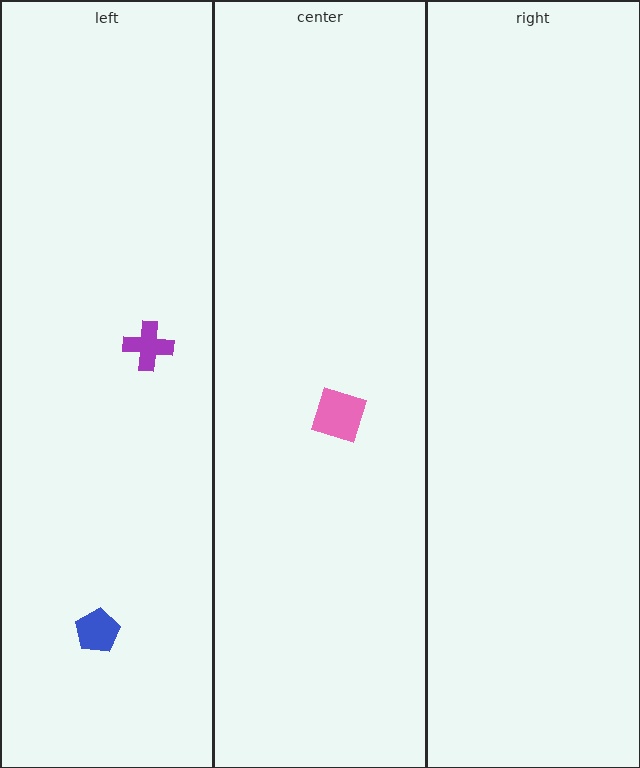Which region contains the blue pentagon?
The left region.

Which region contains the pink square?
The center region.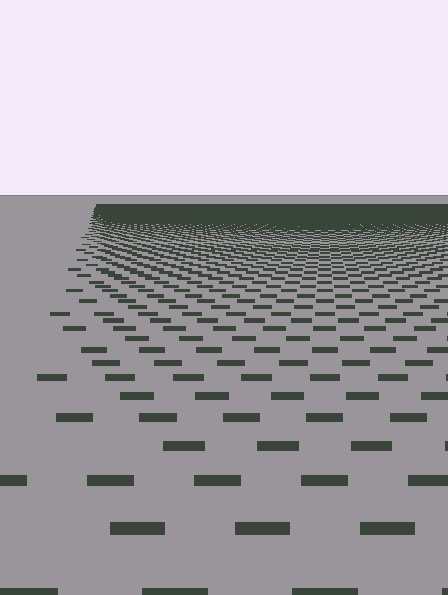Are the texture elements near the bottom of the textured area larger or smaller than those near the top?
Larger. Near the bottom, elements are closer to the viewer and appear at a bigger on-screen size.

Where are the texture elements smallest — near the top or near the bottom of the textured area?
Near the top.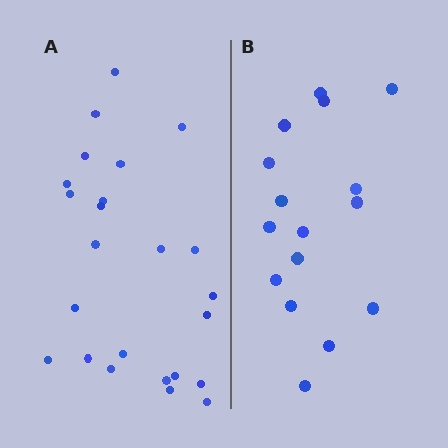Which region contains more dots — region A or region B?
Region A (the left region) has more dots.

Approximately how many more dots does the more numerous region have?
Region A has roughly 8 or so more dots than region B.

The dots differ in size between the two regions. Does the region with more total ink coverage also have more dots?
No. Region B has more total ink coverage because its dots are larger, but region A actually contains more individual dots. Total area can be misleading — the number of items is what matters here.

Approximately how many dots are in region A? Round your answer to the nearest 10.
About 20 dots. (The exact count is 24, which rounds to 20.)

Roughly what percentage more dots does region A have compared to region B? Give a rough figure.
About 50% more.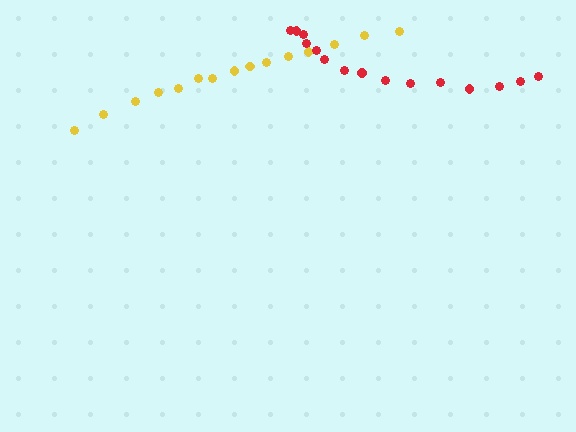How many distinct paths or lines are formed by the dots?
There are 2 distinct paths.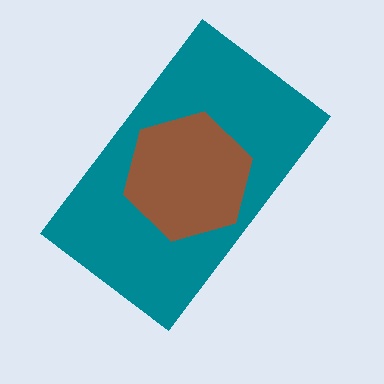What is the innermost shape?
The brown hexagon.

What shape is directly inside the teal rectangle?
The brown hexagon.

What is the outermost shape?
The teal rectangle.